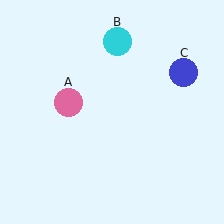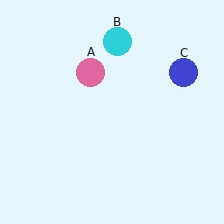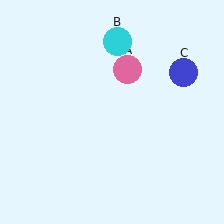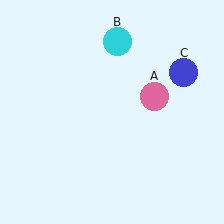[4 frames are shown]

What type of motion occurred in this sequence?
The pink circle (object A) rotated clockwise around the center of the scene.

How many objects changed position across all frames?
1 object changed position: pink circle (object A).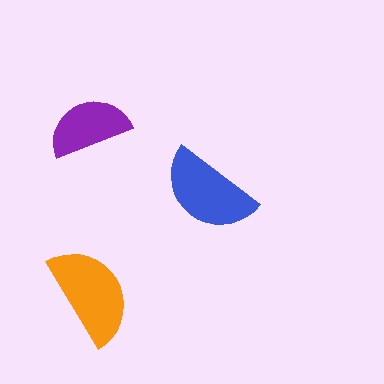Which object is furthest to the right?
The blue semicircle is rightmost.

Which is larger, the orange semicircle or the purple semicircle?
The orange one.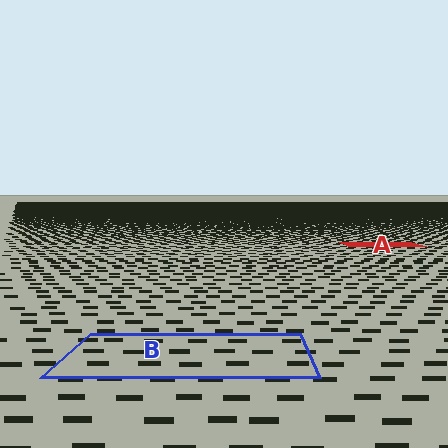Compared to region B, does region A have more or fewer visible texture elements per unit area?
Region A has more texture elements per unit area — they are packed more densely because it is farther away.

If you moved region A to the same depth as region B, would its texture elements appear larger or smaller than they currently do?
They would appear larger. At a closer depth, the same texture elements are projected at a bigger on-screen size.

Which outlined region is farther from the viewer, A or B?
Region A is farther from the viewer — the texture elements inside it appear smaller and more densely packed.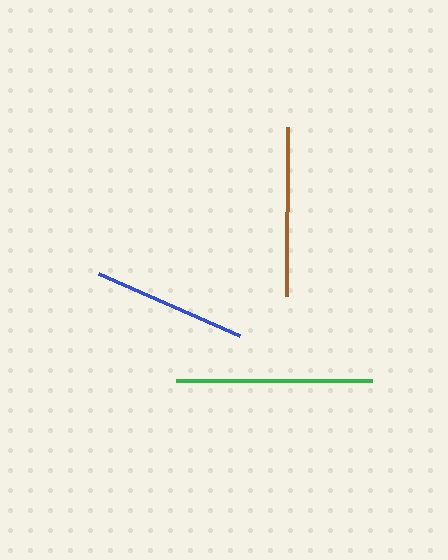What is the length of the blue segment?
The blue segment is approximately 155 pixels long.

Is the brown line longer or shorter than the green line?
The green line is longer than the brown line.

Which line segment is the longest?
The green line is the longest at approximately 196 pixels.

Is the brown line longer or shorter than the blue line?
The brown line is longer than the blue line.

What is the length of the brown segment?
The brown segment is approximately 169 pixels long.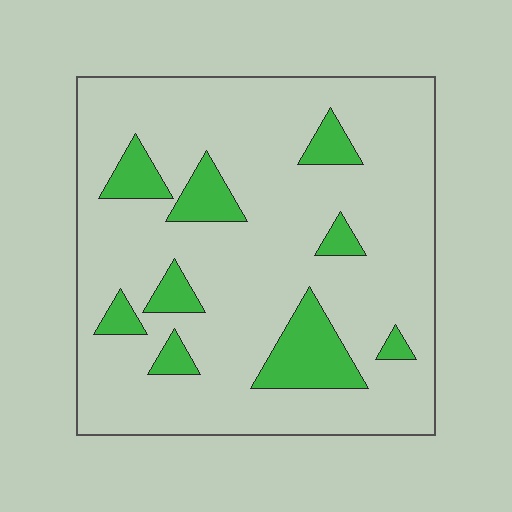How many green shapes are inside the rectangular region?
9.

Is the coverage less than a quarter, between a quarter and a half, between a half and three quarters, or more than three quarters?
Less than a quarter.